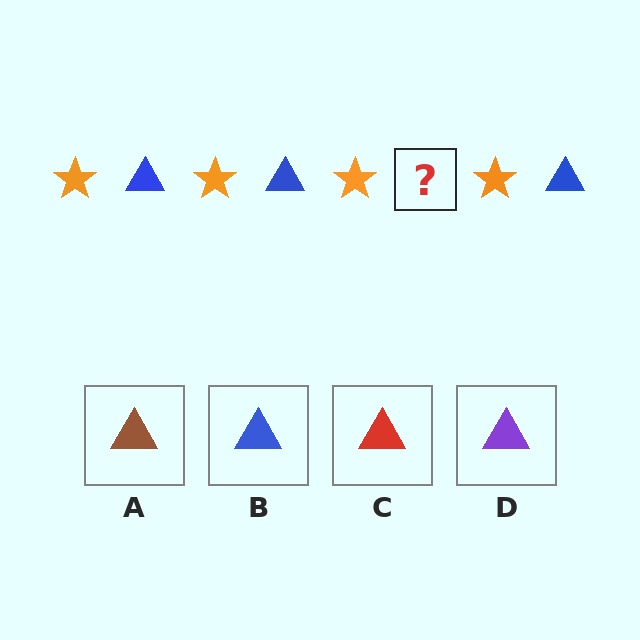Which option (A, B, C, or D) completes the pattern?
B.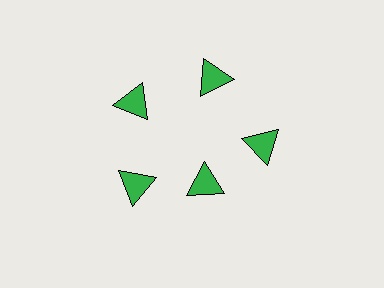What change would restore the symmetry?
The symmetry would be restored by moving it outward, back onto the ring so that all 5 triangles sit at equal angles and equal distance from the center.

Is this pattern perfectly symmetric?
No. The 5 green triangles are arranged in a ring, but one element near the 5 o'clock position is pulled inward toward the center, breaking the 5-fold rotational symmetry.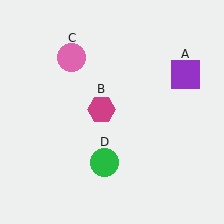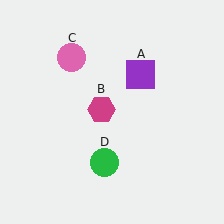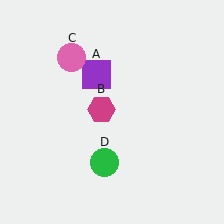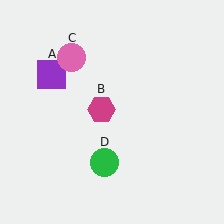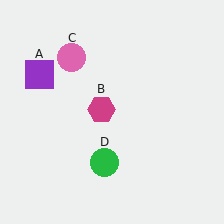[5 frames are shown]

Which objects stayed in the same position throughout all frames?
Magenta hexagon (object B) and pink circle (object C) and green circle (object D) remained stationary.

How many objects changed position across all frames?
1 object changed position: purple square (object A).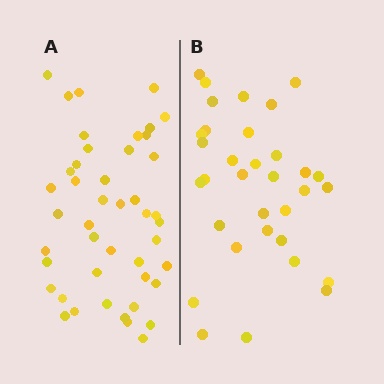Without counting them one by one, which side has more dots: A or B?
Region A (the left region) has more dots.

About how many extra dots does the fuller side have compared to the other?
Region A has roughly 12 or so more dots than region B.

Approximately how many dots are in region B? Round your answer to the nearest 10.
About 30 dots. (The exact count is 33, which rounds to 30.)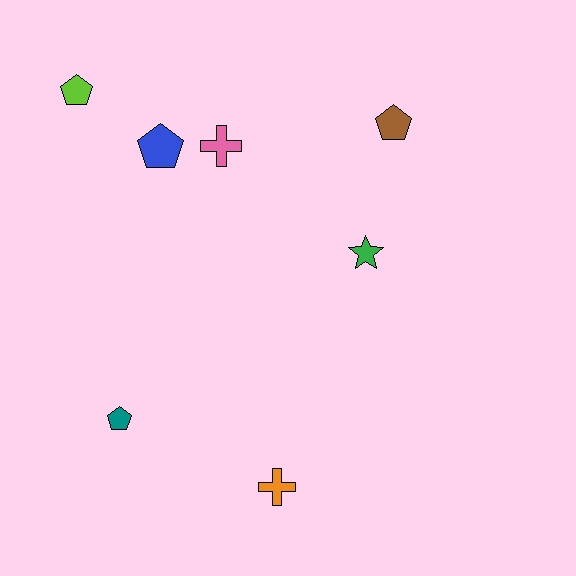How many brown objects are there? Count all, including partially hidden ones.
There is 1 brown object.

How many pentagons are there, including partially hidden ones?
There are 4 pentagons.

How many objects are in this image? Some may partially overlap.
There are 7 objects.